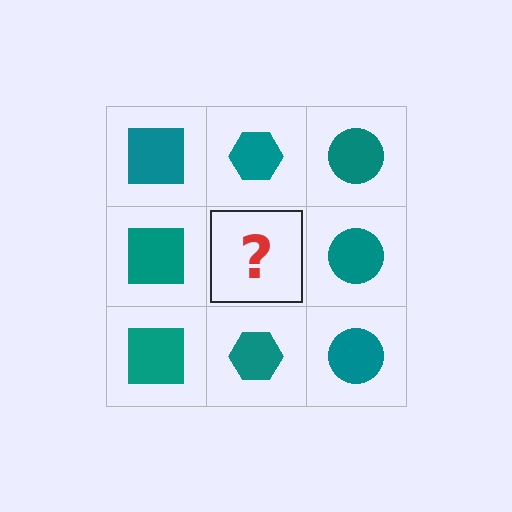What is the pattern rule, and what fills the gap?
The rule is that each column has a consistent shape. The gap should be filled with a teal hexagon.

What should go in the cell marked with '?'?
The missing cell should contain a teal hexagon.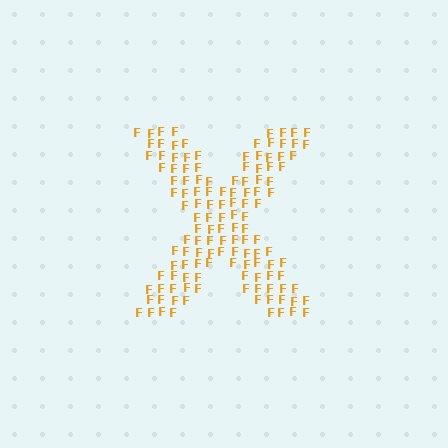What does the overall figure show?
The overall figure shows the letter X.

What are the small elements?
The small elements are letter F's.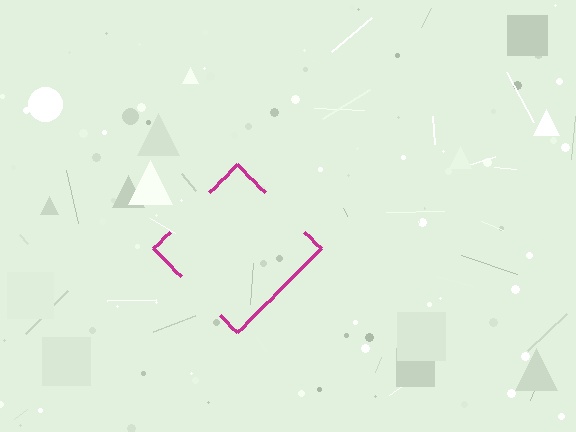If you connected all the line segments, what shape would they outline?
They would outline a diamond.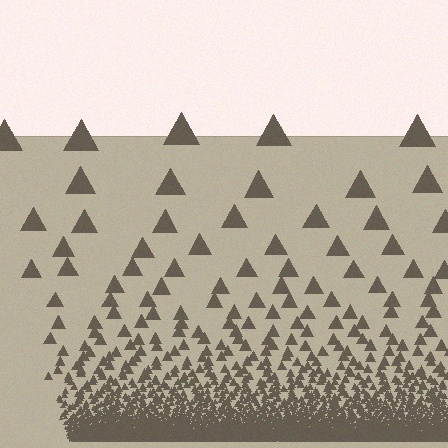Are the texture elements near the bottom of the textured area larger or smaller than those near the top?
Smaller. The gradient is inverted — elements near the bottom are smaller and denser.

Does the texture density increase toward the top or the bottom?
Density increases toward the bottom.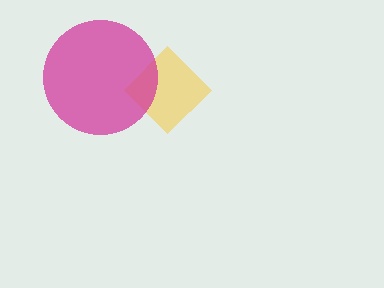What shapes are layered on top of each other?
The layered shapes are: a yellow diamond, a magenta circle.